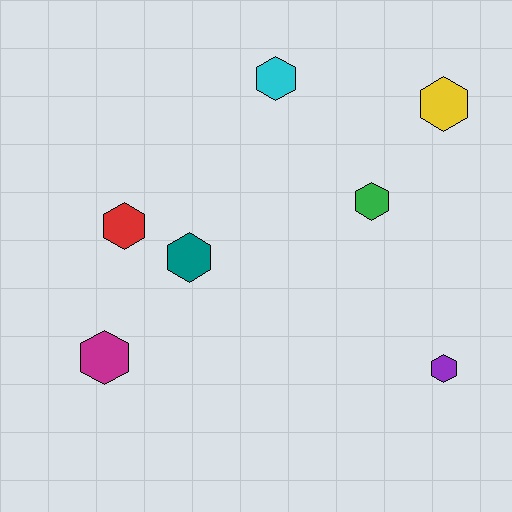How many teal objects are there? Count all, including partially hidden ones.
There is 1 teal object.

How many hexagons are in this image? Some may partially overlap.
There are 7 hexagons.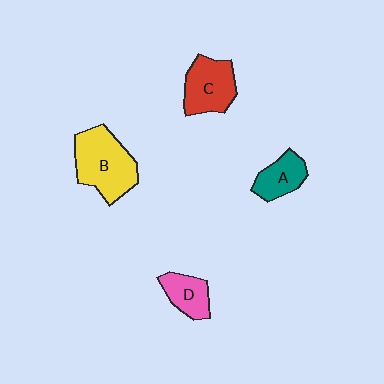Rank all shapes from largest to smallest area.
From largest to smallest: B (yellow), C (red), A (teal), D (pink).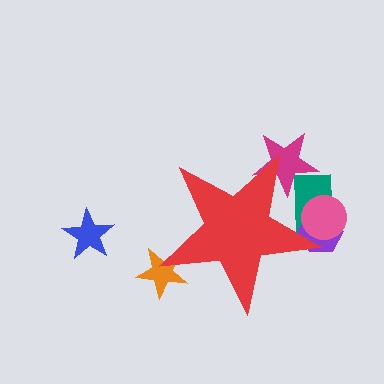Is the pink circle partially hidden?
Yes, the pink circle is partially hidden behind the red star.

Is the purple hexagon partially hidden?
Yes, the purple hexagon is partially hidden behind the red star.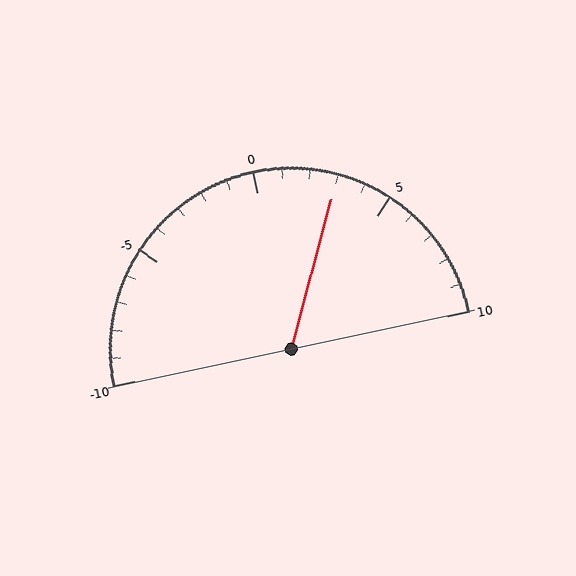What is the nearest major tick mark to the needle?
The nearest major tick mark is 5.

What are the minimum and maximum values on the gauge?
The gauge ranges from -10 to 10.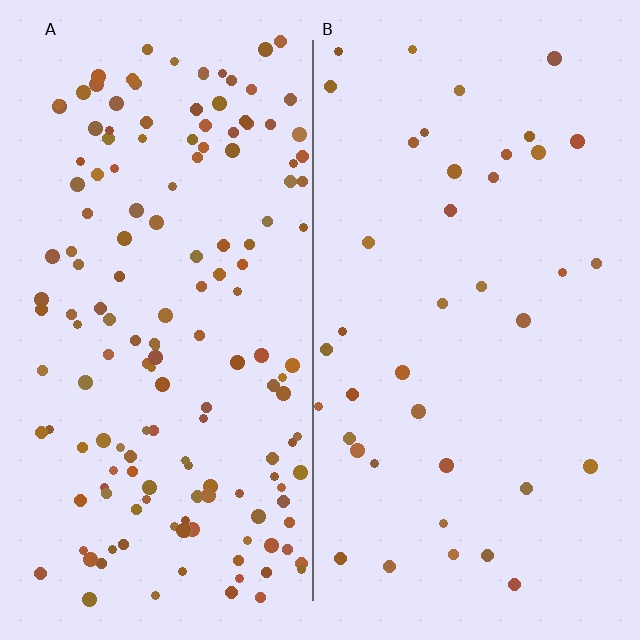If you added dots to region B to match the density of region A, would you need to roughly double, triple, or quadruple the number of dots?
Approximately quadruple.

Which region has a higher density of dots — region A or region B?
A (the left).